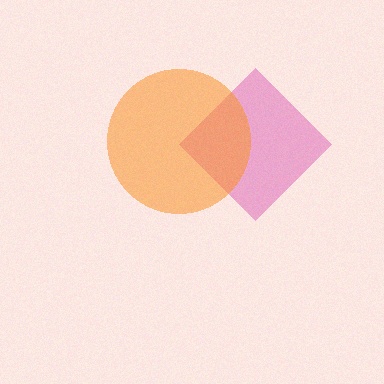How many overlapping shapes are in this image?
There are 2 overlapping shapes in the image.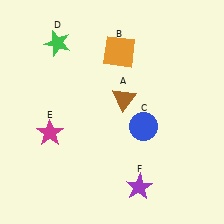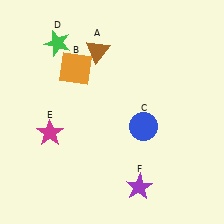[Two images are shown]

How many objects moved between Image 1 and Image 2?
2 objects moved between the two images.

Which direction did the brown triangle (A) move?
The brown triangle (A) moved up.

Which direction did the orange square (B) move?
The orange square (B) moved left.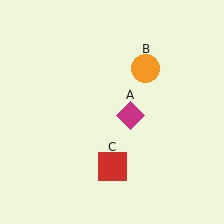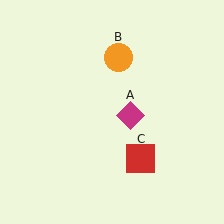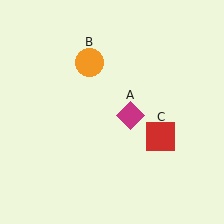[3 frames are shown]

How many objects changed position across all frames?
2 objects changed position: orange circle (object B), red square (object C).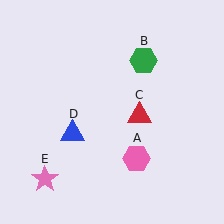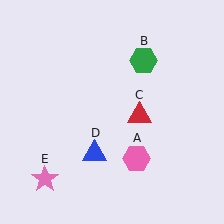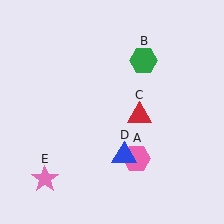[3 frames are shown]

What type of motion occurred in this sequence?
The blue triangle (object D) rotated counterclockwise around the center of the scene.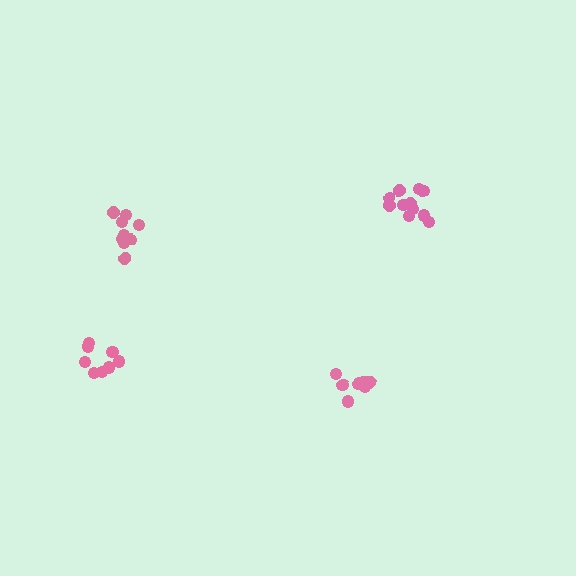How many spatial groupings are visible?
There are 4 spatial groupings.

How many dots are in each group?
Group 1: 8 dots, Group 2: 8 dots, Group 3: 11 dots, Group 4: 9 dots (36 total).